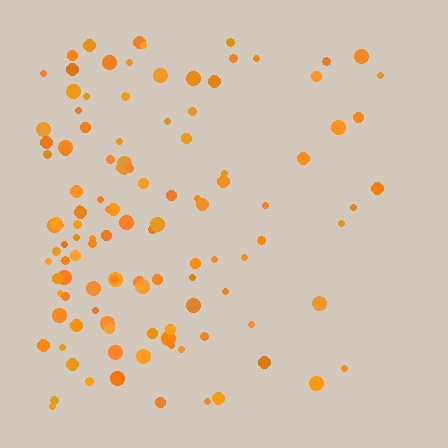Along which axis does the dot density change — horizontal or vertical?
Horizontal.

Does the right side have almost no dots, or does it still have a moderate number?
Still a moderate number, just noticeably fewer than the left.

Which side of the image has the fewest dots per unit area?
The right.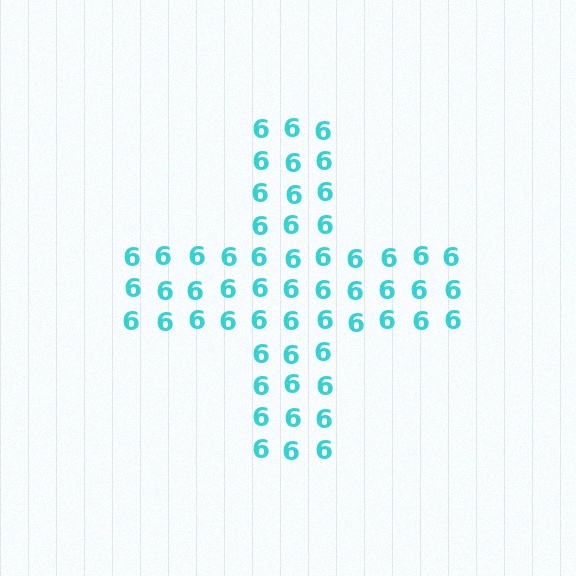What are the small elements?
The small elements are digit 6's.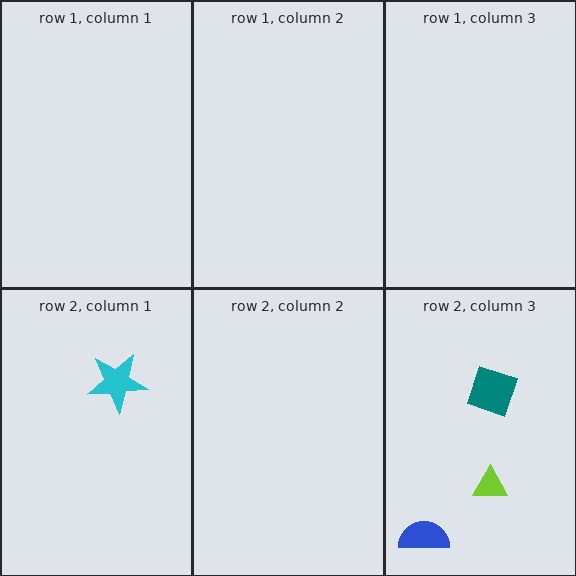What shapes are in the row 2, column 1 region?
The cyan star.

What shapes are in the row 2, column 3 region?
The blue semicircle, the teal square, the lime triangle.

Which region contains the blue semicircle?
The row 2, column 3 region.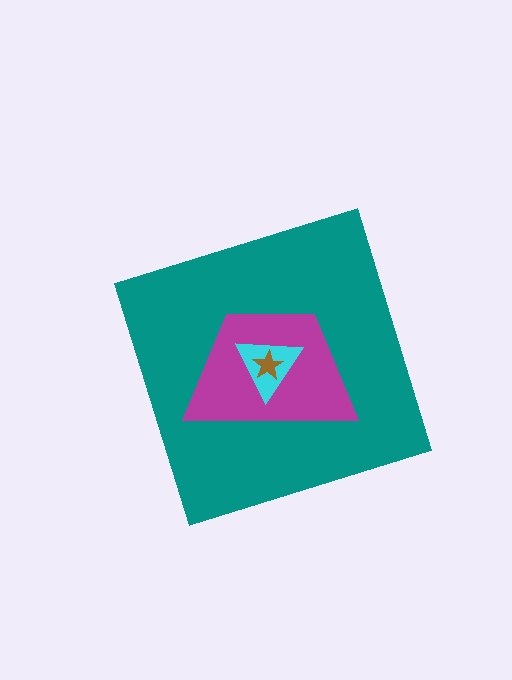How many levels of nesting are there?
4.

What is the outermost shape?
The teal diamond.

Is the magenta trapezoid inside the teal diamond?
Yes.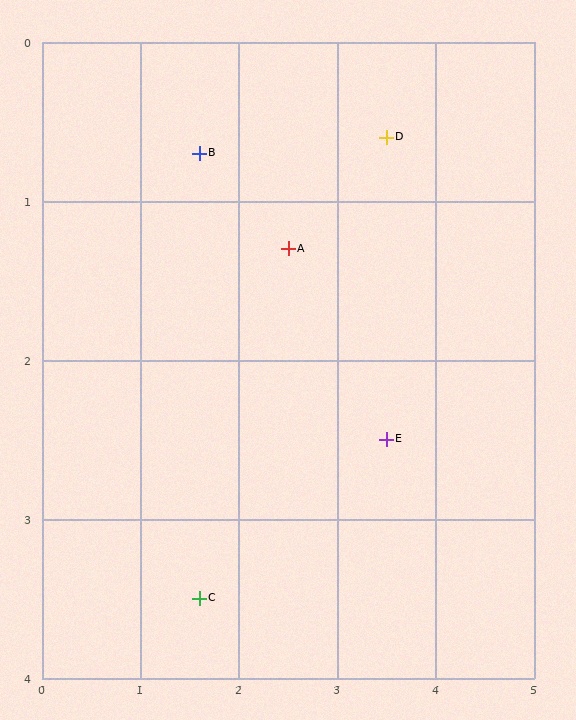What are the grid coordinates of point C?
Point C is at approximately (1.6, 3.5).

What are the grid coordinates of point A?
Point A is at approximately (2.5, 1.3).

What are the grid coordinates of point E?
Point E is at approximately (3.5, 2.5).